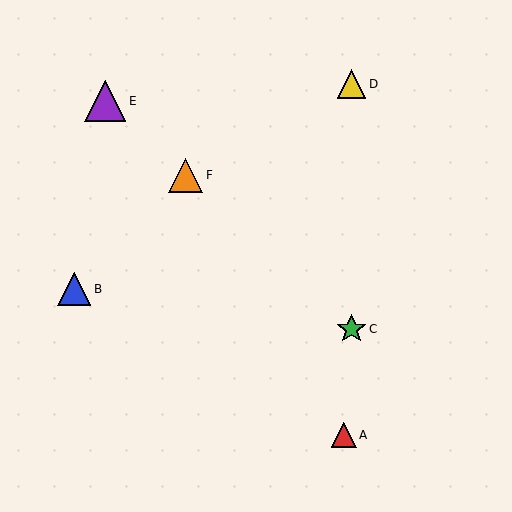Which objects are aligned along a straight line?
Objects C, E, F are aligned along a straight line.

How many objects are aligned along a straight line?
3 objects (C, E, F) are aligned along a straight line.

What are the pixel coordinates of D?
Object D is at (352, 84).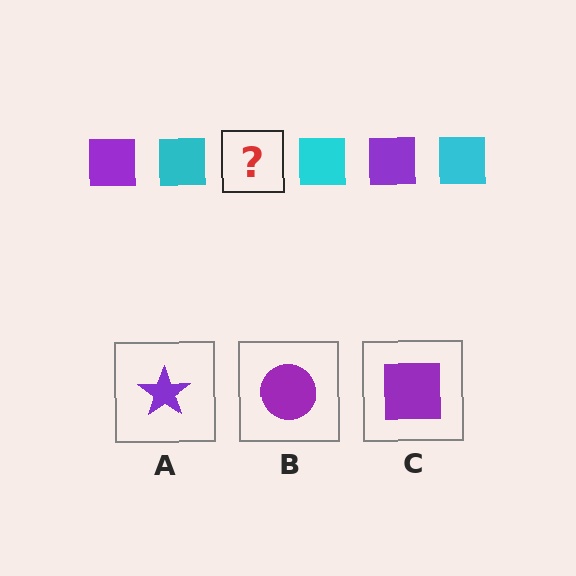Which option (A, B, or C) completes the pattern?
C.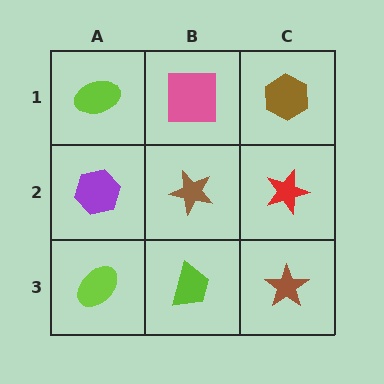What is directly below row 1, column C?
A red star.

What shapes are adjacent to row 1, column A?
A purple hexagon (row 2, column A), a pink square (row 1, column B).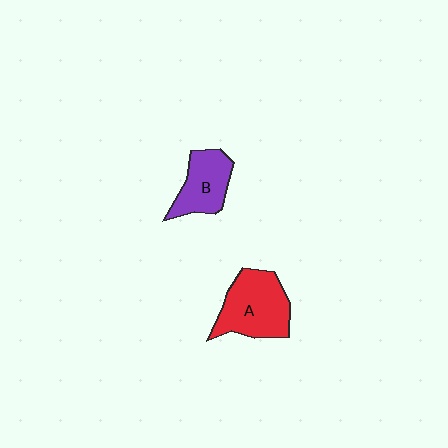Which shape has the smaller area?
Shape B (purple).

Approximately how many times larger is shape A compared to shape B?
Approximately 1.4 times.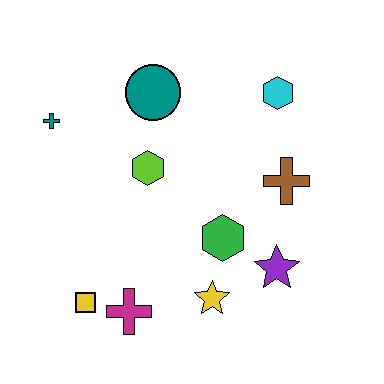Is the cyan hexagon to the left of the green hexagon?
No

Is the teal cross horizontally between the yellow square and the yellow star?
No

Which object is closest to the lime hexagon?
The teal circle is closest to the lime hexagon.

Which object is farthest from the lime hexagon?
The purple star is farthest from the lime hexagon.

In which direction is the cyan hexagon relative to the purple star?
The cyan hexagon is above the purple star.